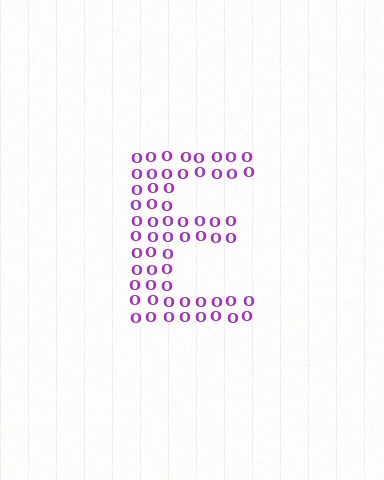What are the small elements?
The small elements are letter O's.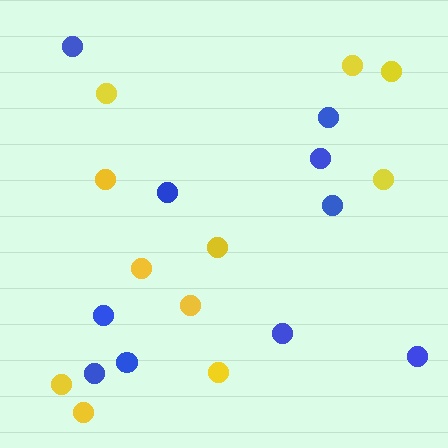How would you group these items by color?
There are 2 groups: one group of yellow circles (11) and one group of blue circles (10).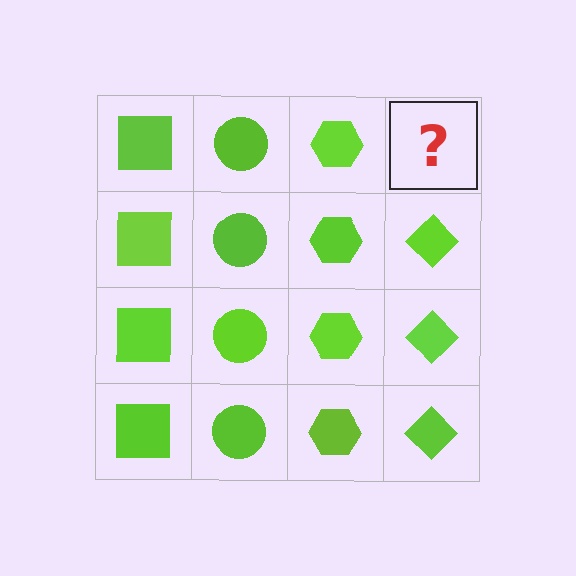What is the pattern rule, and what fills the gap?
The rule is that each column has a consistent shape. The gap should be filled with a lime diamond.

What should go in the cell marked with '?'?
The missing cell should contain a lime diamond.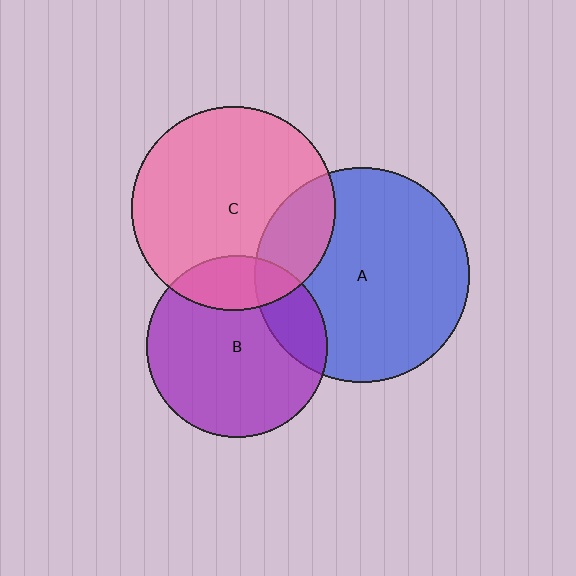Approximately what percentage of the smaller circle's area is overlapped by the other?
Approximately 20%.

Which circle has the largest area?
Circle A (blue).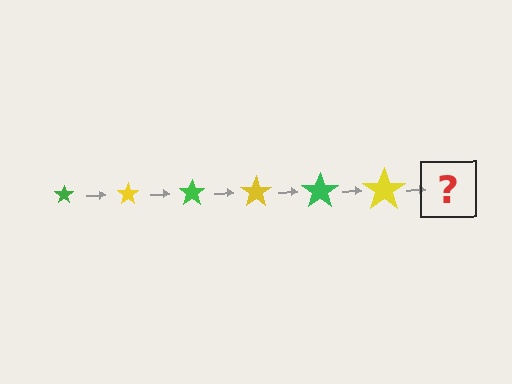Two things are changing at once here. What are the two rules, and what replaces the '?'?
The two rules are that the star grows larger each step and the color cycles through green and yellow. The '?' should be a green star, larger than the previous one.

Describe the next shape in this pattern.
It should be a green star, larger than the previous one.